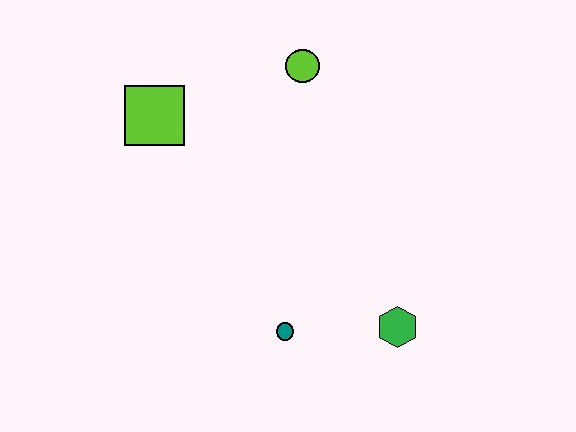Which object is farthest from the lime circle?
The green hexagon is farthest from the lime circle.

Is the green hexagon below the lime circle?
Yes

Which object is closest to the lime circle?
The lime square is closest to the lime circle.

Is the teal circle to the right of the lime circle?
No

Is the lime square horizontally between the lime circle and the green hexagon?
No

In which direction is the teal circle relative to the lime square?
The teal circle is below the lime square.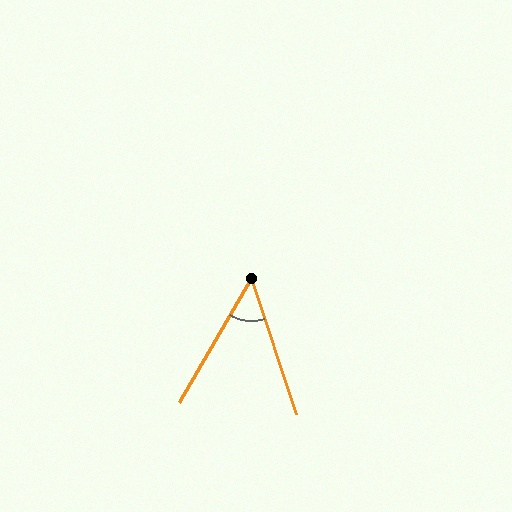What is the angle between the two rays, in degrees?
Approximately 48 degrees.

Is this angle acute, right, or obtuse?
It is acute.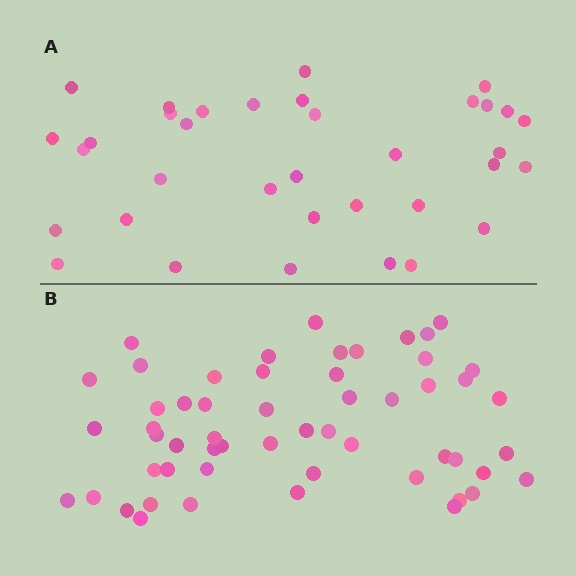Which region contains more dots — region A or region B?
Region B (the bottom region) has more dots.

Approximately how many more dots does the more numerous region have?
Region B has approximately 20 more dots than region A.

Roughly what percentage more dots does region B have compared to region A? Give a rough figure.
About 55% more.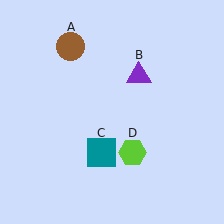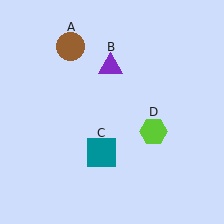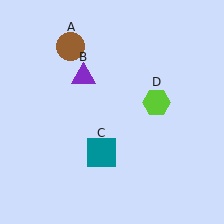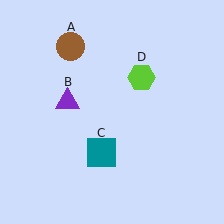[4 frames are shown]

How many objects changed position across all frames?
2 objects changed position: purple triangle (object B), lime hexagon (object D).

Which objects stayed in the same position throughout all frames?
Brown circle (object A) and teal square (object C) remained stationary.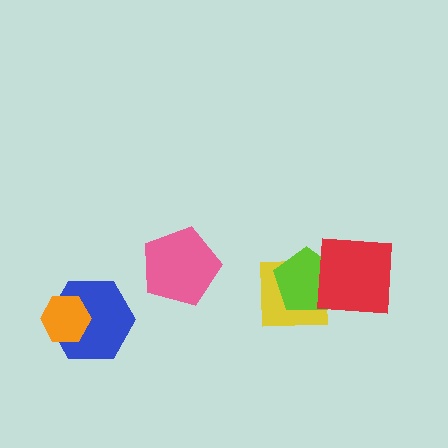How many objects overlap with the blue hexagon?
1 object overlaps with the blue hexagon.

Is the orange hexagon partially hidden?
No, no other shape covers it.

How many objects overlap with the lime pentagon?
2 objects overlap with the lime pentagon.